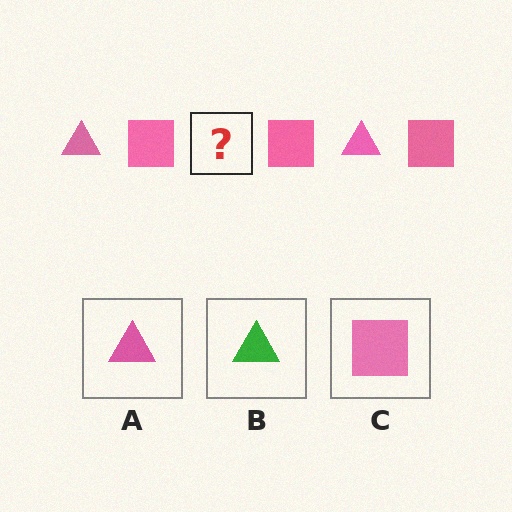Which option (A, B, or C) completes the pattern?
A.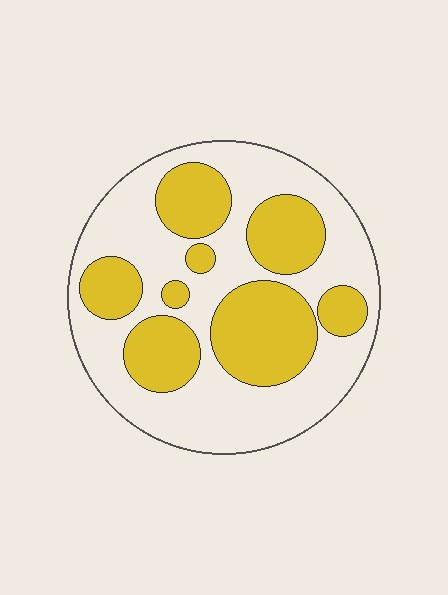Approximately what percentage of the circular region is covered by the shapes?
Approximately 40%.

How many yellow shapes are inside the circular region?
8.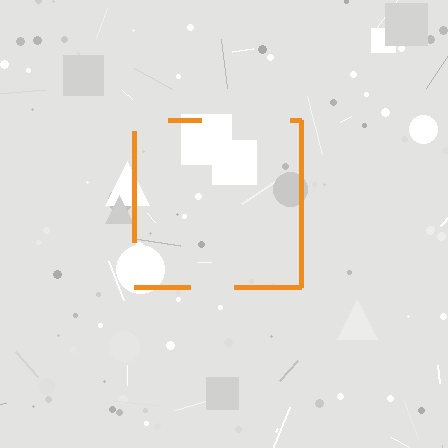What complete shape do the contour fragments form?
The contour fragments form a square.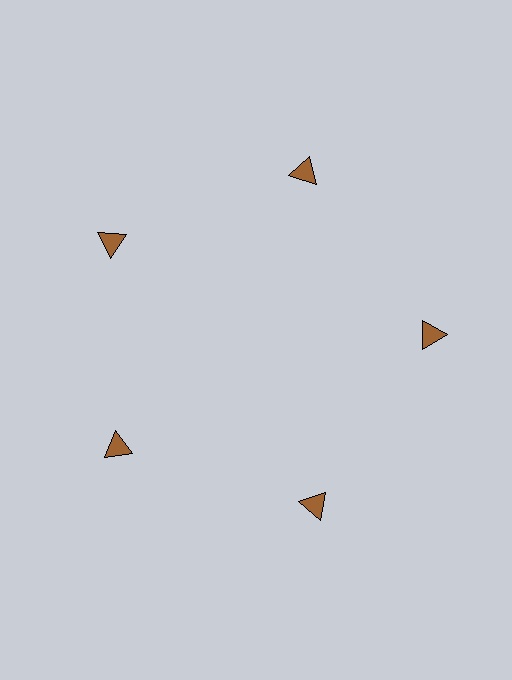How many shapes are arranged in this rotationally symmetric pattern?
There are 5 shapes, arranged in 5 groups of 1.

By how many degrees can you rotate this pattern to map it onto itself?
The pattern maps onto itself every 72 degrees of rotation.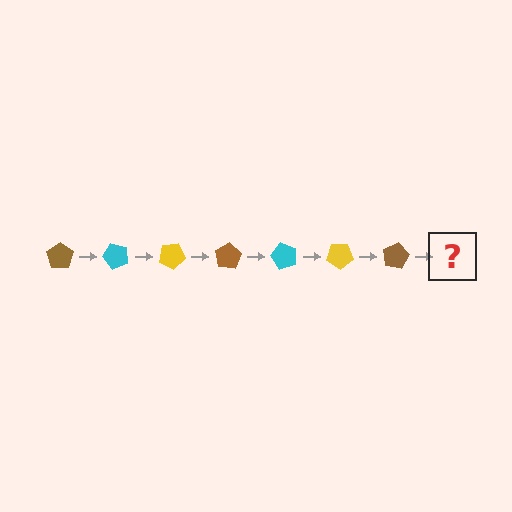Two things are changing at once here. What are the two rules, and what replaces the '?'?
The two rules are that it rotates 50 degrees each step and the color cycles through brown, cyan, and yellow. The '?' should be a cyan pentagon, rotated 350 degrees from the start.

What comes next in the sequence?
The next element should be a cyan pentagon, rotated 350 degrees from the start.